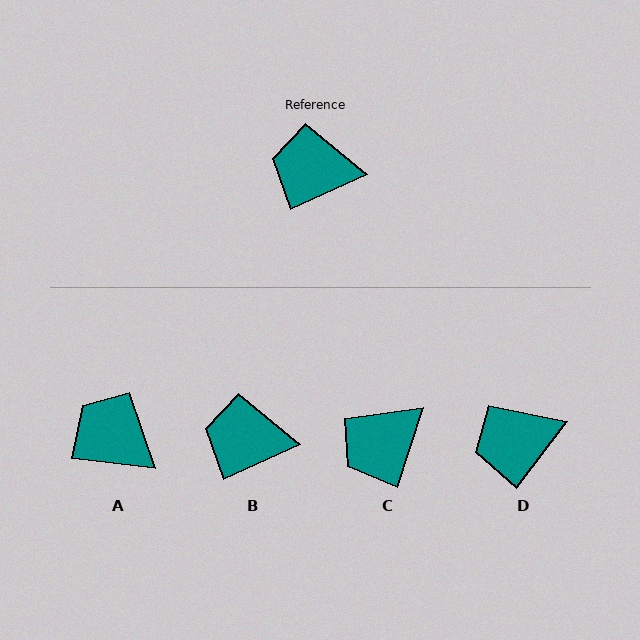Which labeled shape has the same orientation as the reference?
B.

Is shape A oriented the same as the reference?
No, it is off by about 31 degrees.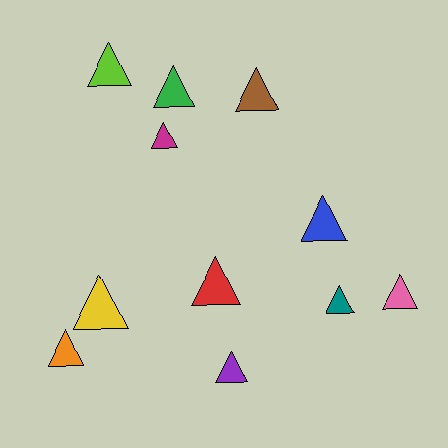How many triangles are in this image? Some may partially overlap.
There are 11 triangles.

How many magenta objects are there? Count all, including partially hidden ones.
There is 1 magenta object.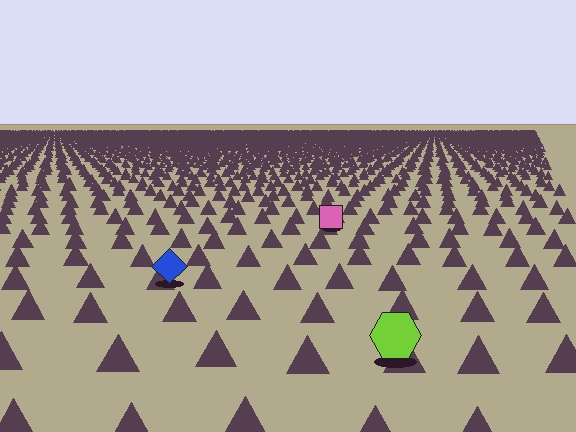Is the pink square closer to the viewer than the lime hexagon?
No. The lime hexagon is closer — you can tell from the texture gradient: the ground texture is coarser near it.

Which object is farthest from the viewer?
The pink square is farthest from the viewer. It appears smaller and the ground texture around it is denser.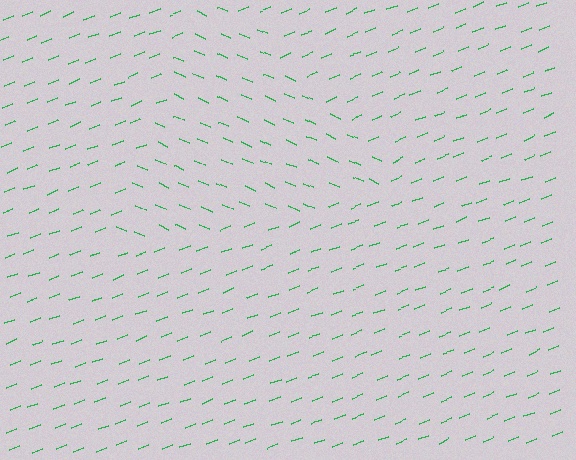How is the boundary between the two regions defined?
The boundary is defined purely by a change in line orientation (approximately 45 degrees difference). All lines are the same color and thickness.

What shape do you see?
I see a triangle.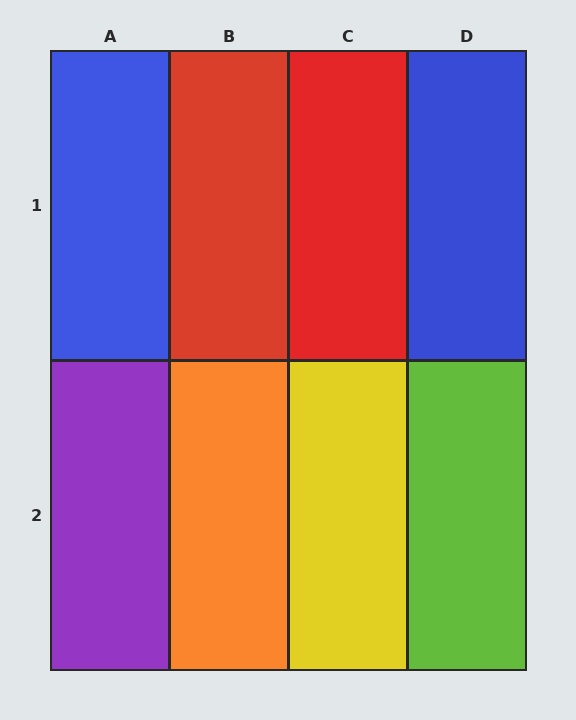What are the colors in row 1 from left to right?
Blue, red, red, blue.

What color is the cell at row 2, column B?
Orange.